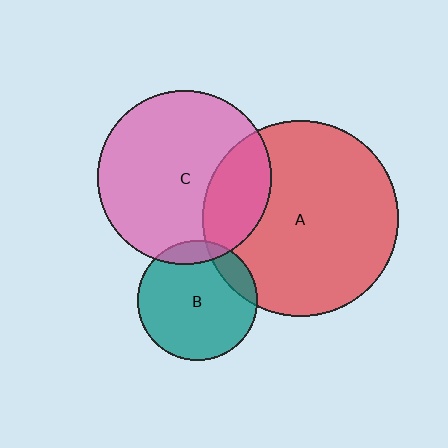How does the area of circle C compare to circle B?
Approximately 2.1 times.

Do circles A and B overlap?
Yes.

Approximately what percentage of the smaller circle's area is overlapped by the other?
Approximately 15%.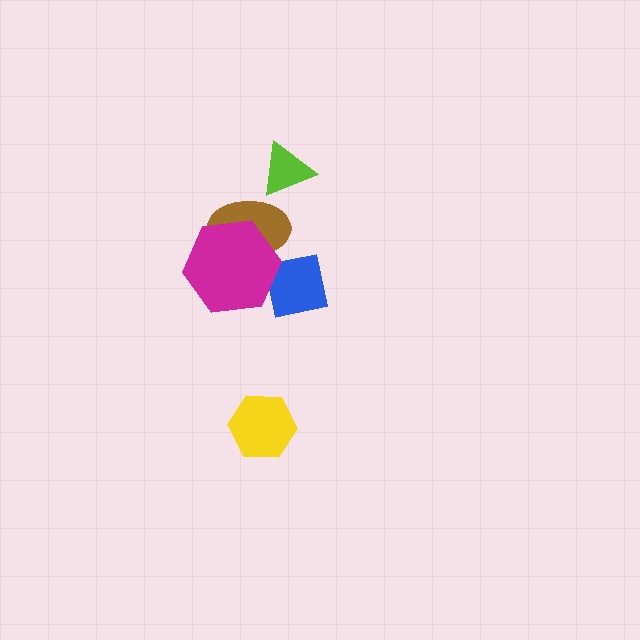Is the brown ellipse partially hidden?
Yes, it is partially covered by another shape.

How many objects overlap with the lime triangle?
0 objects overlap with the lime triangle.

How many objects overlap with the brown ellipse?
1 object overlaps with the brown ellipse.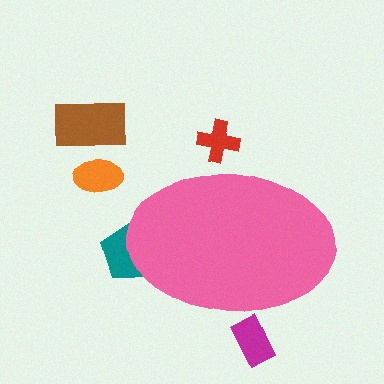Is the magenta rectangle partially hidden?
Yes, the magenta rectangle is partially hidden behind the pink ellipse.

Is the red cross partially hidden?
Yes, the red cross is partially hidden behind the pink ellipse.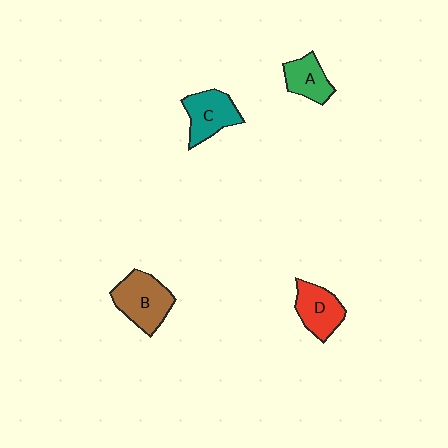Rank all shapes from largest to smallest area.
From largest to smallest: B (brown), C (teal), D (red), A (green).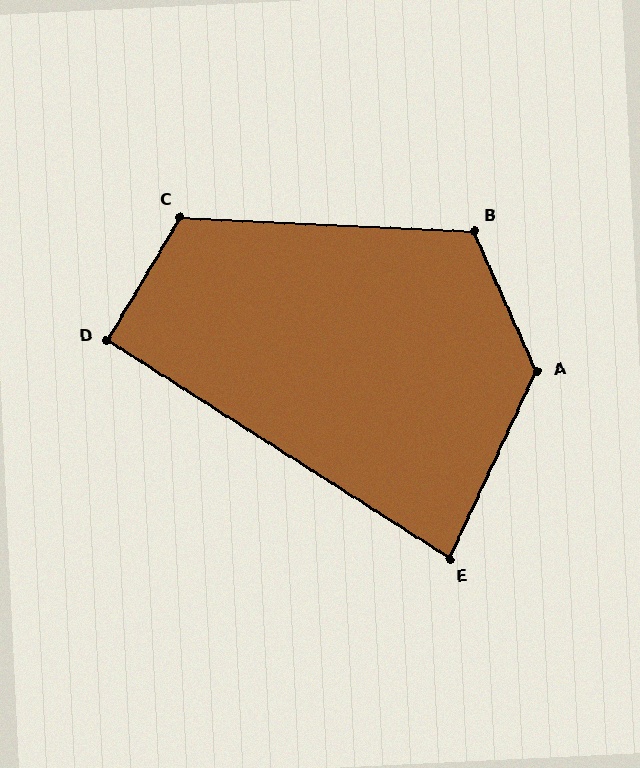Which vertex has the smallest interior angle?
E, at approximately 83 degrees.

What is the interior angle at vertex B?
Approximately 117 degrees (obtuse).